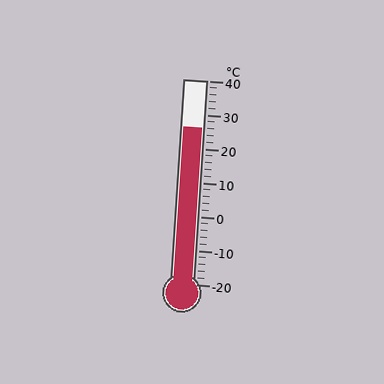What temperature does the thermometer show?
The thermometer shows approximately 26°C.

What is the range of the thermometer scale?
The thermometer scale ranges from -20°C to 40°C.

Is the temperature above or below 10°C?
The temperature is above 10°C.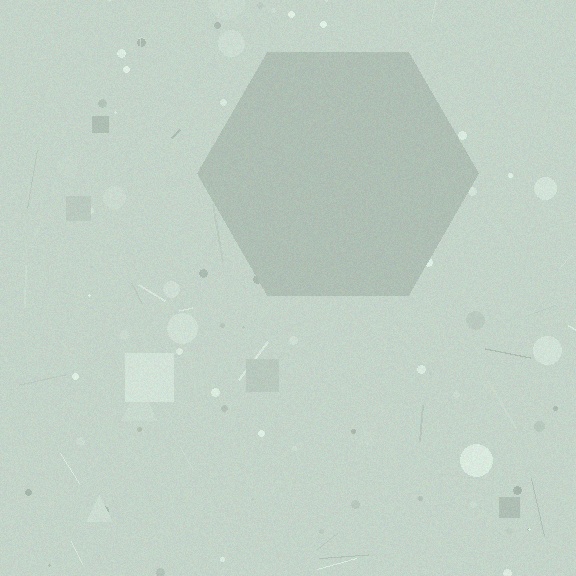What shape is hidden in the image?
A hexagon is hidden in the image.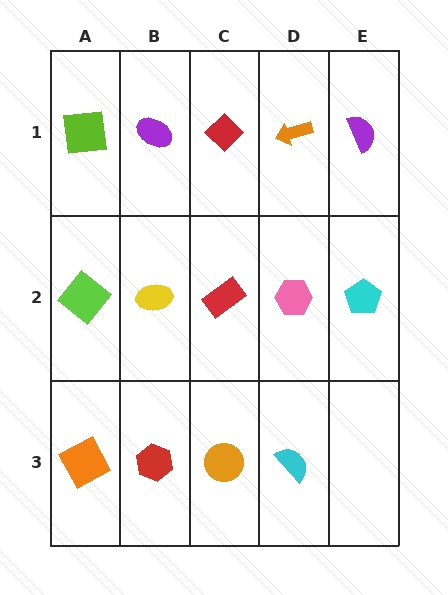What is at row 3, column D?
A cyan semicircle.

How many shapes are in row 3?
4 shapes.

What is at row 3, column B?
A red hexagon.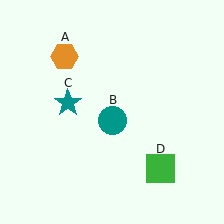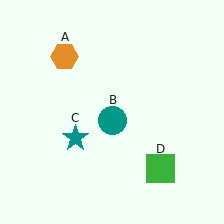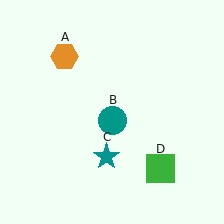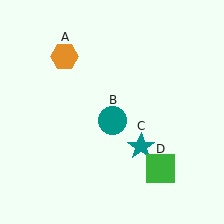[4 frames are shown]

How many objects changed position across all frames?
1 object changed position: teal star (object C).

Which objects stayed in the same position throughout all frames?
Orange hexagon (object A) and teal circle (object B) and green square (object D) remained stationary.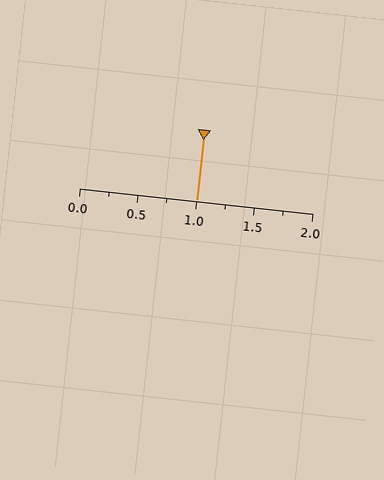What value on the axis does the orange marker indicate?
The marker indicates approximately 1.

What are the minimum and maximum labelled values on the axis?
The axis runs from 0.0 to 2.0.